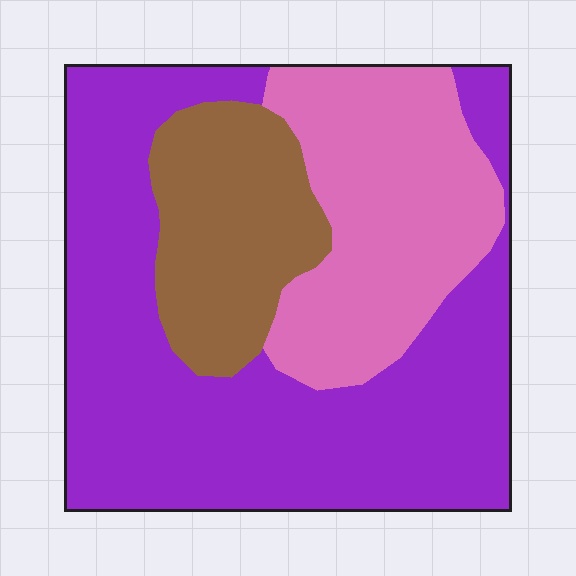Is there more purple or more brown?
Purple.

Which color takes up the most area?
Purple, at roughly 55%.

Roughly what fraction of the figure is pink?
Pink covers around 25% of the figure.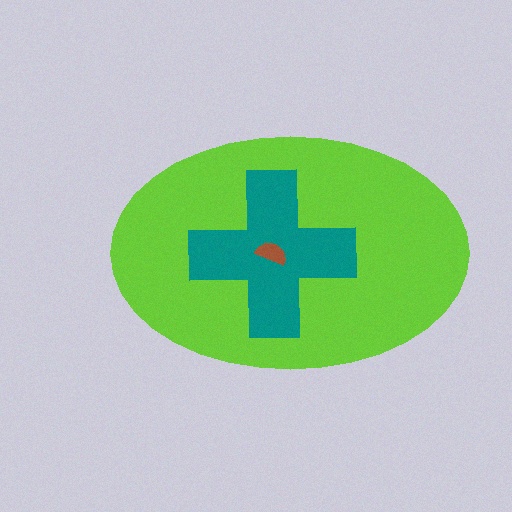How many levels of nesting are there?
3.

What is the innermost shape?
The brown semicircle.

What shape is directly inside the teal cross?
The brown semicircle.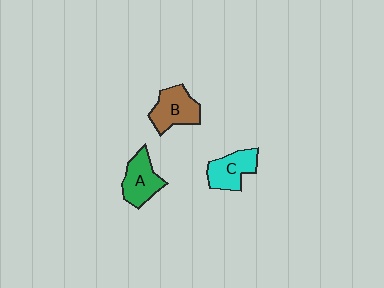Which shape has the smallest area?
Shape C (cyan).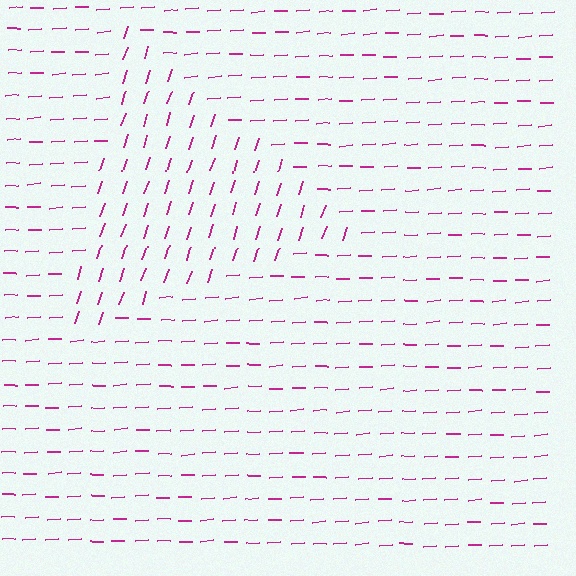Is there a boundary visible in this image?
Yes, there is a texture boundary formed by a change in line orientation.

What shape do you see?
I see a triangle.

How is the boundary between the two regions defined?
The boundary is defined purely by a change in line orientation (approximately 68 degrees difference). All lines are the same color and thickness.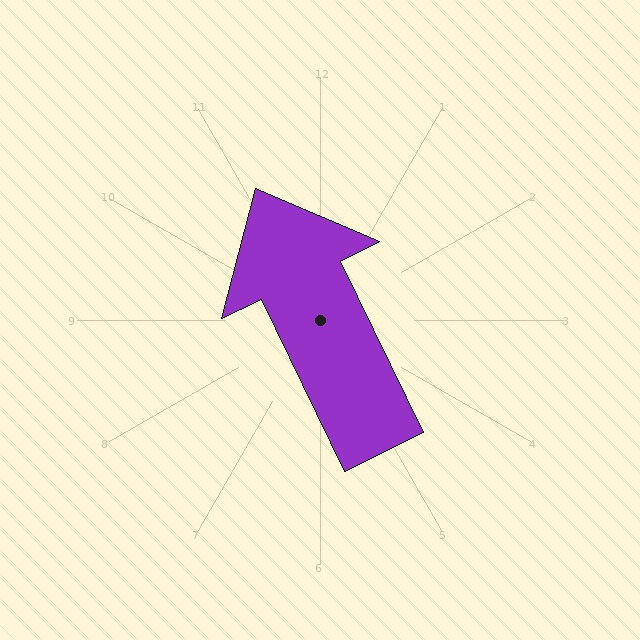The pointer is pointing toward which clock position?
Roughly 11 o'clock.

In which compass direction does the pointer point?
Northwest.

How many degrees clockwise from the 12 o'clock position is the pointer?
Approximately 334 degrees.